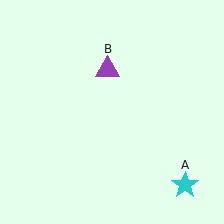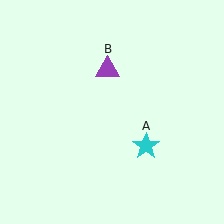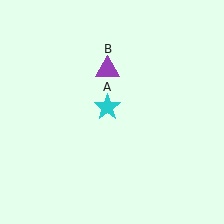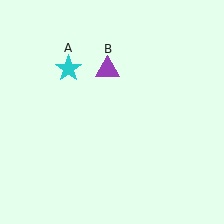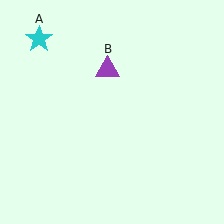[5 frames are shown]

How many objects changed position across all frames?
1 object changed position: cyan star (object A).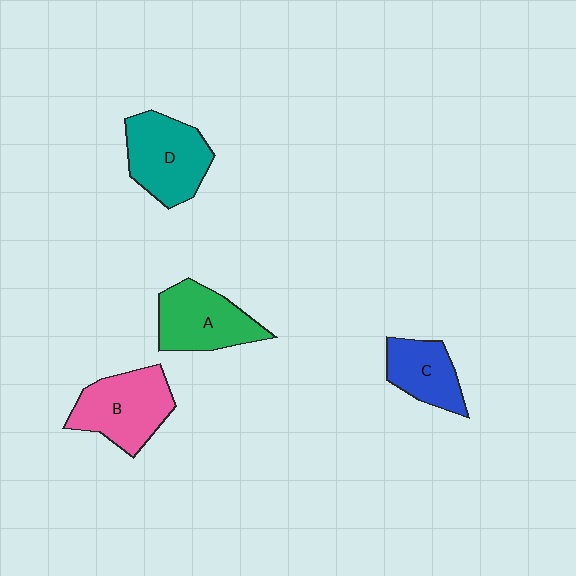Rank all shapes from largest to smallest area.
From largest to smallest: B (pink), D (teal), A (green), C (blue).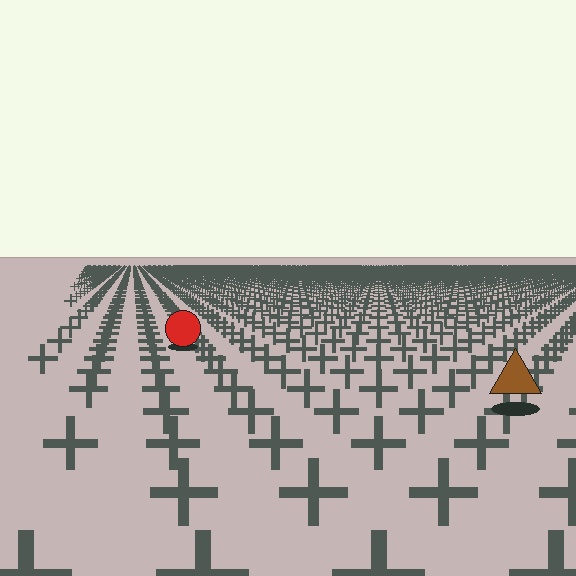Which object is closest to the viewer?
The brown triangle is closest. The texture marks near it are larger and more spread out.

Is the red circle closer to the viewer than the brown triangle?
No. The brown triangle is closer — you can tell from the texture gradient: the ground texture is coarser near it.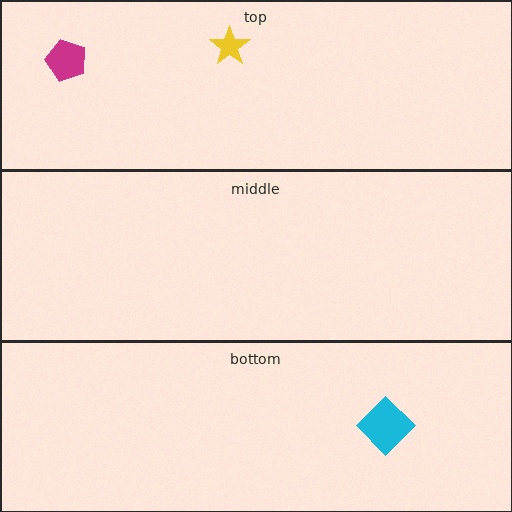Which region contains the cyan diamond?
The bottom region.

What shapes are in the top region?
The magenta pentagon, the yellow star.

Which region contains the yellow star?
The top region.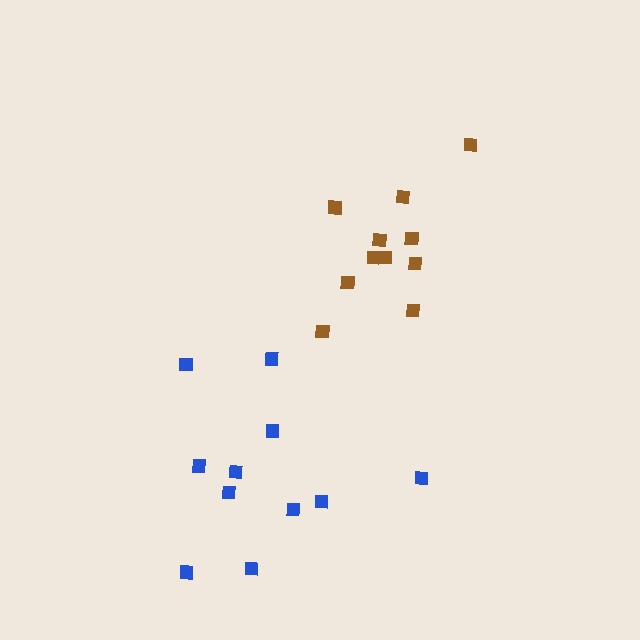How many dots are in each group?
Group 1: 11 dots, Group 2: 11 dots (22 total).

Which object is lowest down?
The blue cluster is bottommost.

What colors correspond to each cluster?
The clusters are colored: brown, blue.